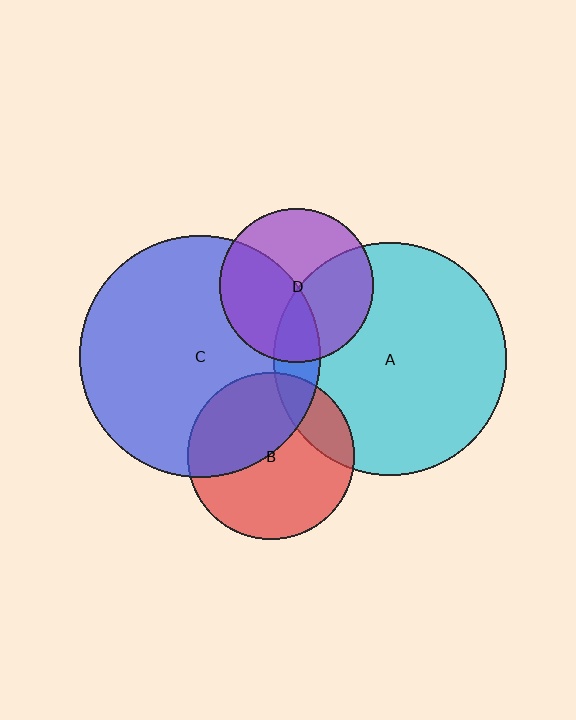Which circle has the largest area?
Circle C (blue).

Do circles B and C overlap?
Yes.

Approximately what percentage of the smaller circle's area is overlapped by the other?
Approximately 40%.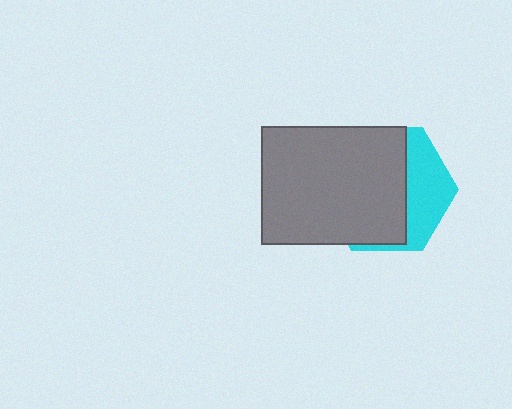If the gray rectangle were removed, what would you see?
You would see the complete cyan hexagon.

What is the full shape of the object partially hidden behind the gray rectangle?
The partially hidden object is a cyan hexagon.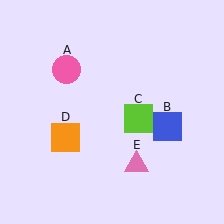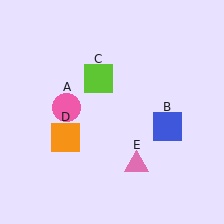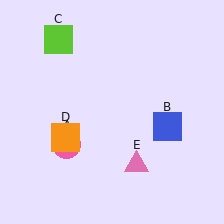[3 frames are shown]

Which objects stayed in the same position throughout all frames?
Blue square (object B) and orange square (object D) and pink triangle (object E) remained stationary.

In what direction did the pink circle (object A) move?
The pink circle (object A) moved down.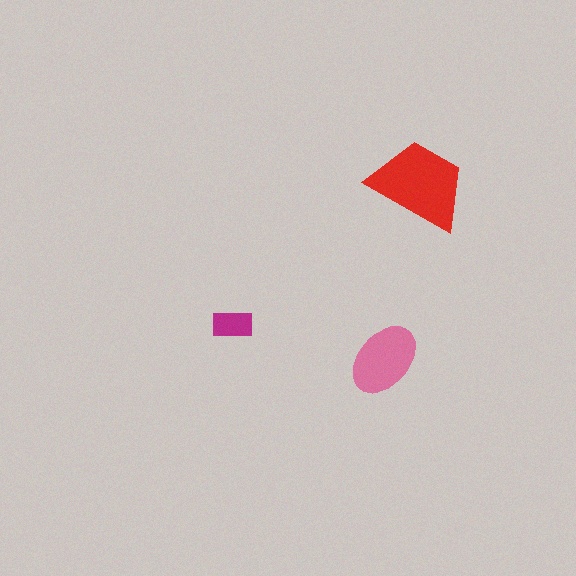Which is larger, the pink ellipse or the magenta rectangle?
The pink ellipse.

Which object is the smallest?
The magenta rectangle.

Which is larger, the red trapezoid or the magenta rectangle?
The red trapezoid.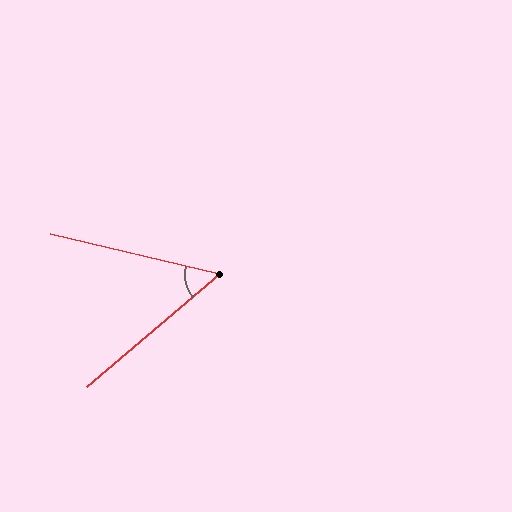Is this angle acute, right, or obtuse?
It is acute.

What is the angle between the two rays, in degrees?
Approximately 54 degrees.